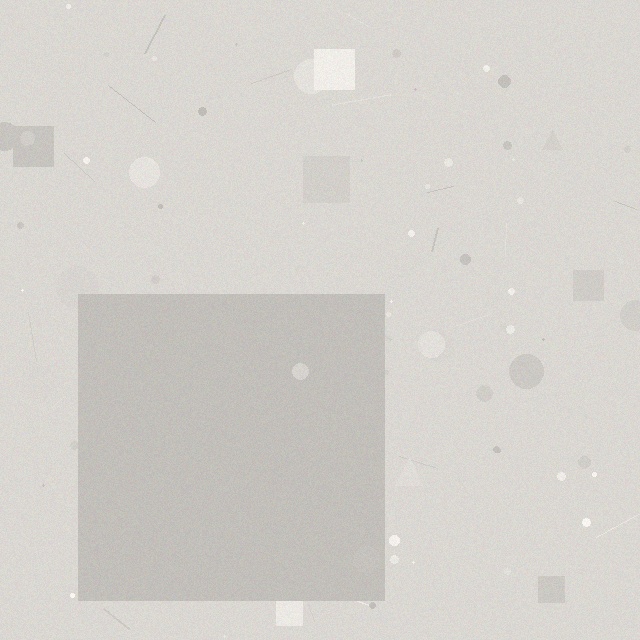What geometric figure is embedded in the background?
A square is embedded in the background.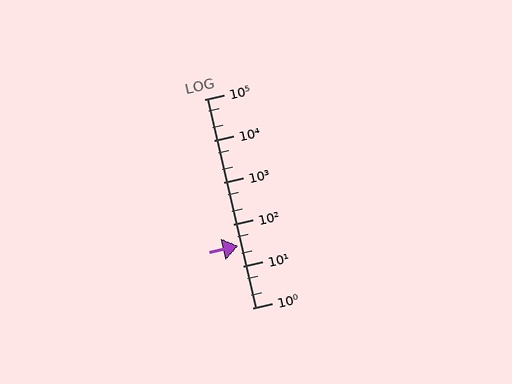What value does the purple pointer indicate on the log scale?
The pointer indicates approximately 31.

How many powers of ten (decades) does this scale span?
The scale spans 5 decades, from 1 to 100000.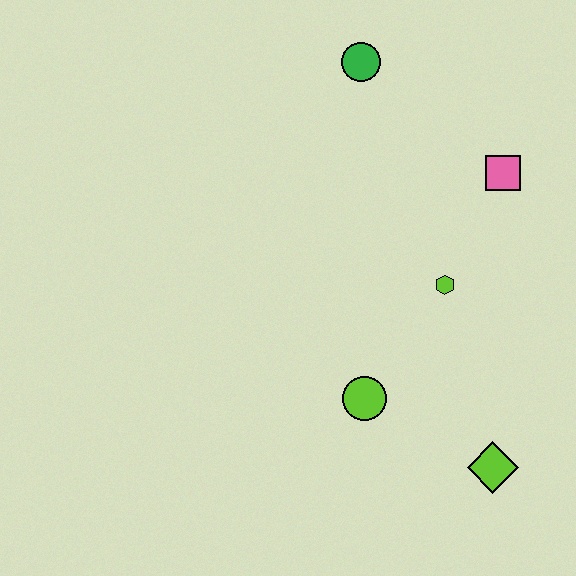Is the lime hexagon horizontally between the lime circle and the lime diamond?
Yes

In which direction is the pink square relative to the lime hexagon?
The pink square is above the lime hexagon.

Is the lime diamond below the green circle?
Yes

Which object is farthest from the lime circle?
The green circle is farthest from the lime circle.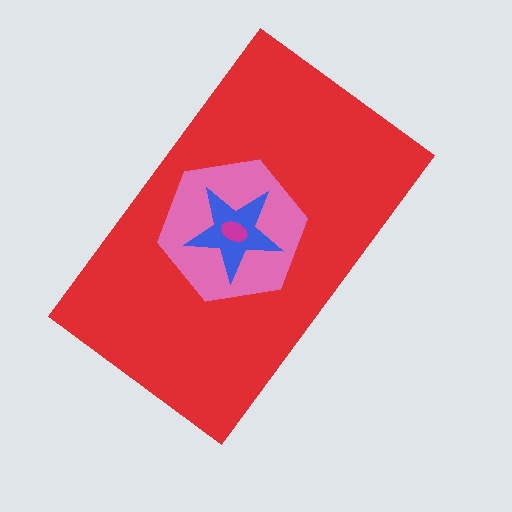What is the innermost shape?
The magenta ellipse.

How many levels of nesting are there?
4.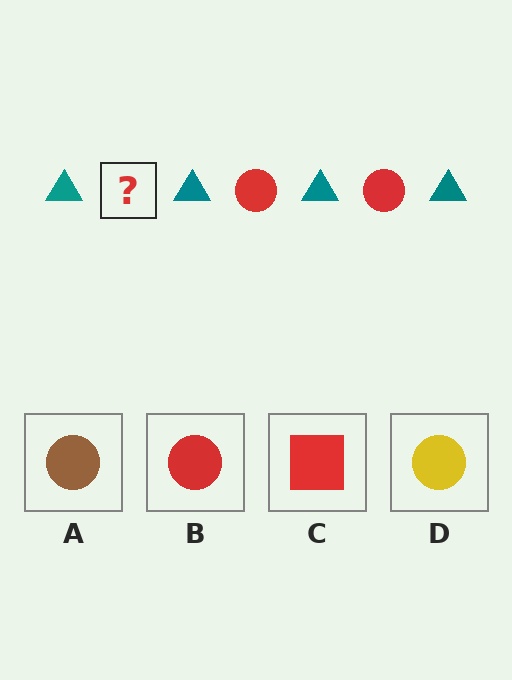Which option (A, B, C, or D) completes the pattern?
B.